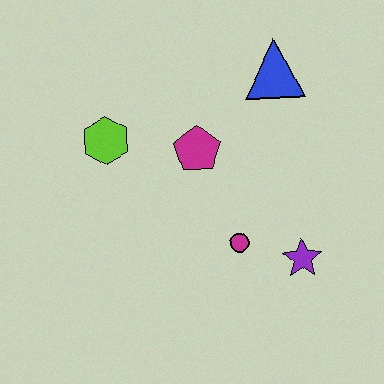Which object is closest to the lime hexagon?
The magenta pentagon is closest to the lime hexagon.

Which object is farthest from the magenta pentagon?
The purple star is farthest from the magenta pentagon.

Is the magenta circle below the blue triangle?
Yes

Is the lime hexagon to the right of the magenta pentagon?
No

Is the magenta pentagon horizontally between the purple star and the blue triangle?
No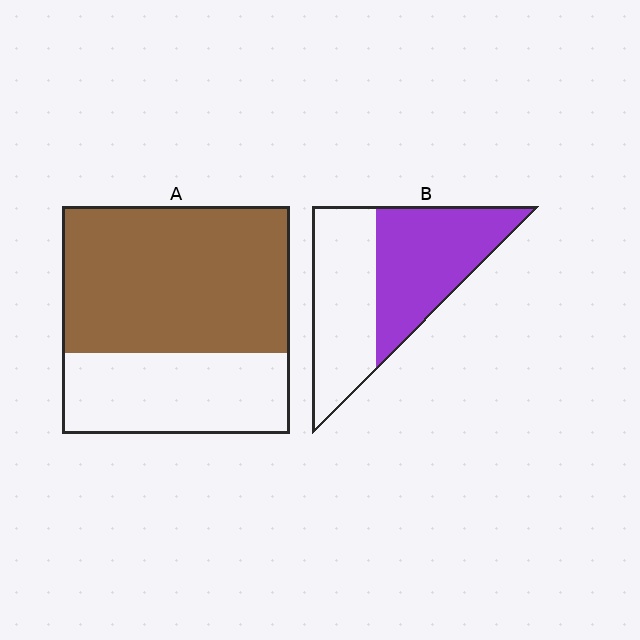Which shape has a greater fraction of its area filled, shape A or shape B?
Shape A.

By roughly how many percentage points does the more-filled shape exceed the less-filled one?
By roughly 15 percentage points (A over B).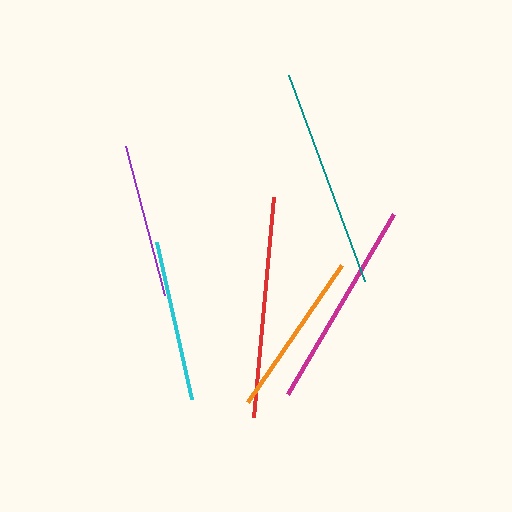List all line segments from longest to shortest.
From longest to shortest: red, teal, magenta, orange, cyan, purple.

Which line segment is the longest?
The red line is the longest at approximately 221 pixels.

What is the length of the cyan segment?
The cyan segment is approximately 161 pixels long.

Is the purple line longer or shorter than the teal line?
The teal line is longer than the purple line.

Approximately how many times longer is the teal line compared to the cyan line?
The teal line is approximately 1.4 times the length of the cyan line.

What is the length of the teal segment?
The teal segment is approximately 219 pixels long.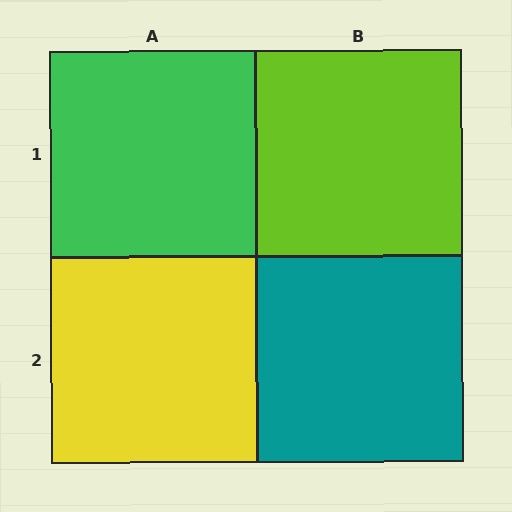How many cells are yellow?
1 cell is yellow.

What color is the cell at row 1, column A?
Green.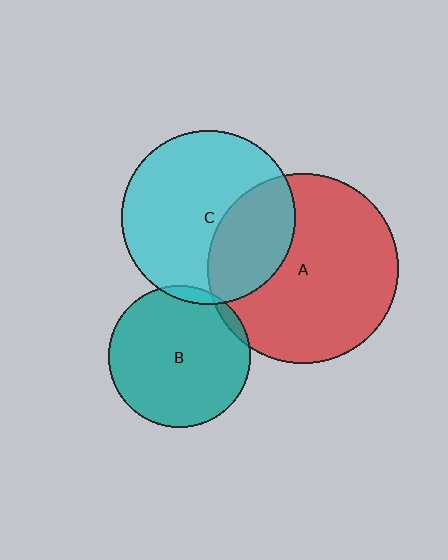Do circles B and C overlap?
Yes.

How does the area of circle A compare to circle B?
Approximately 1.8 times.